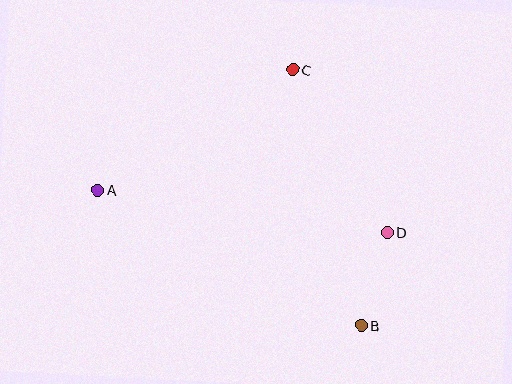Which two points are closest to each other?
Points B and D are closest to each other.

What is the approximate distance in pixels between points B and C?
The distance between B and C is approximately 265 pixels.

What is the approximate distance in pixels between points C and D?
The distance between C and D is approximately 188 pixels.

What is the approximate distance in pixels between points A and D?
The distance between A and D is approximately 293 pixels.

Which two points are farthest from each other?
Points A and B are farthest from each other.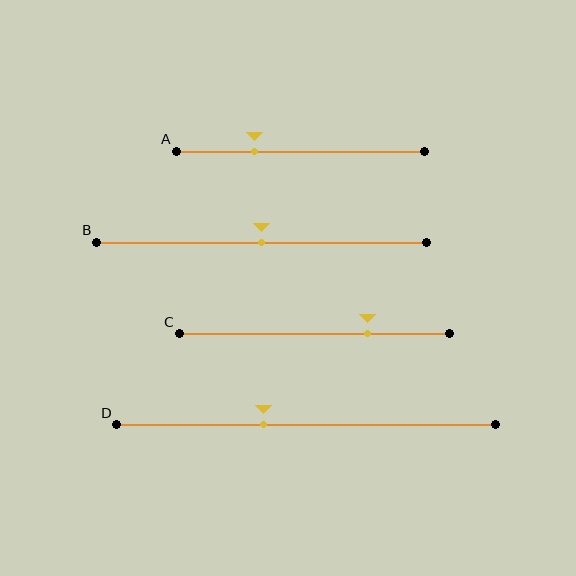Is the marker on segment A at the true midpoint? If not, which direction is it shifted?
No, the marker on segment A is shifted to the left by about 19% of the segment length.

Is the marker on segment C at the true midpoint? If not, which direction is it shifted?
No, the marker on segment C is shifted to the right by about 20% of the segment length.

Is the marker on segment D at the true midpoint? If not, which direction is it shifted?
No, the marker on segment D is shifted to the left by about 11% of the segment length.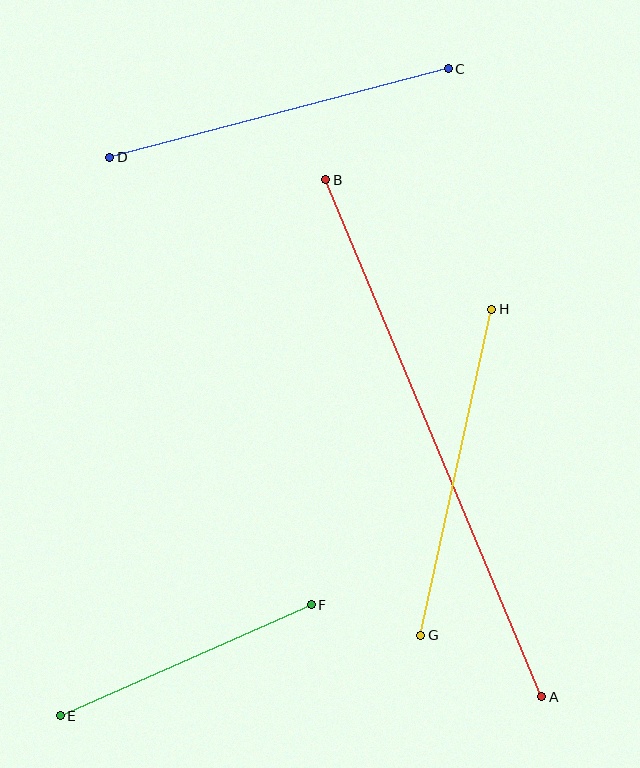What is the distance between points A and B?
The distance is approximately 560 pixels.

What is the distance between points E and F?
The distance is approximately 274 pixels.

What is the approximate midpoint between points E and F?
The midpoint is at approximately (186, 660) pixels.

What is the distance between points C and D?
The distance is approximately 350 pixels.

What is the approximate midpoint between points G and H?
The midpoint is at approximately (456, 472) pixels.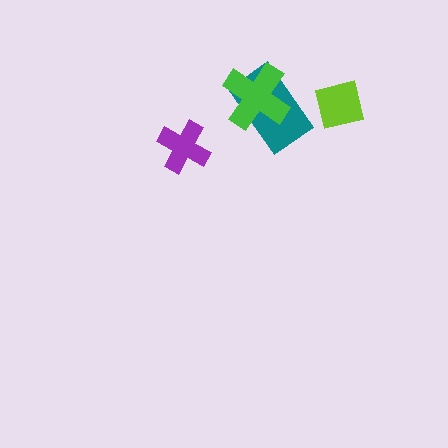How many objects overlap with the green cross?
1 object overlaps with the green cross.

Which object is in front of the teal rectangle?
The green cross is in front of the teal rectangle.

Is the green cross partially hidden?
No, no other shape covers it.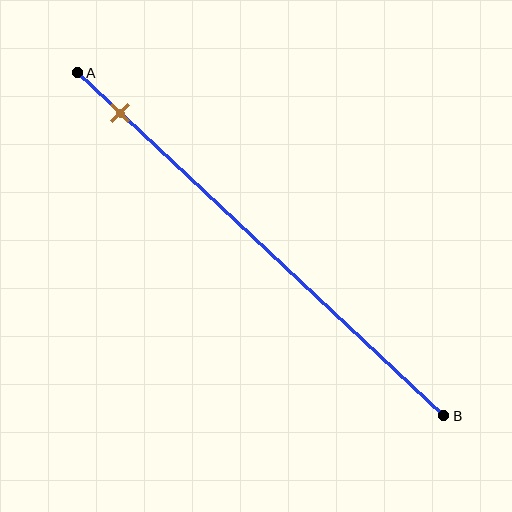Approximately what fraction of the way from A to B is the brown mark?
The brown mark is approximately 10% of the way from A to B.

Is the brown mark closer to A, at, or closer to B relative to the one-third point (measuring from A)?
The brown mark is closer to point A than the one-third point of segment AB.